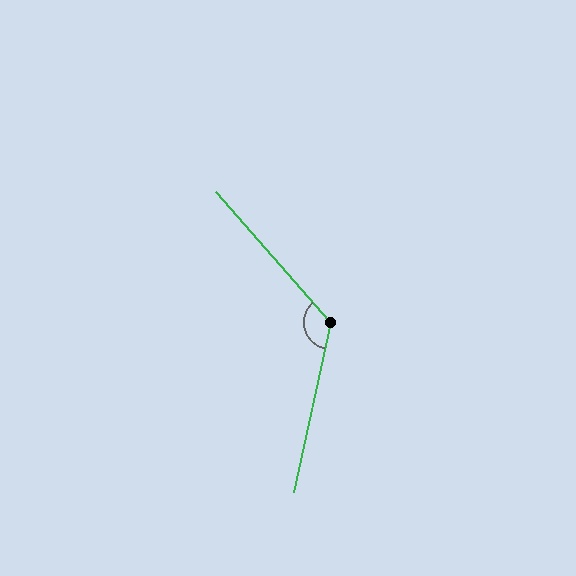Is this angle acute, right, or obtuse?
It is obtuse.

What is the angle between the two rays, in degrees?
Approximately 126 degrees.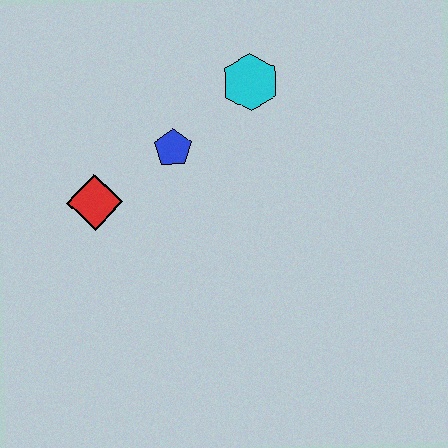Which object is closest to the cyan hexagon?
The blue pentagon is closest to the cyan hexagon.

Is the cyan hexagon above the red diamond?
Yes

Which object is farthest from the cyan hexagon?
The red diamond is farthest from the cyan hexagon.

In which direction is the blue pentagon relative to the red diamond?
The blue pentagon is to the right of the red diamond.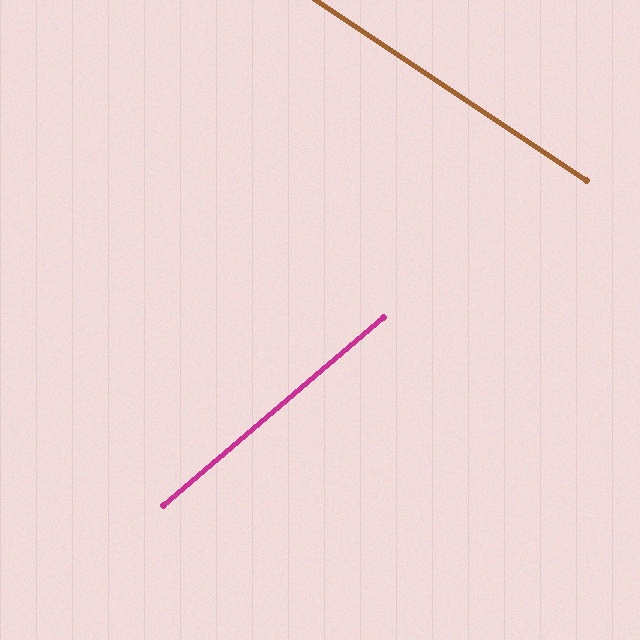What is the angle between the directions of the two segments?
Approximately 74 degrees.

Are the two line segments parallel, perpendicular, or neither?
Neither parallel nor perpendicular — they differ by about 74°.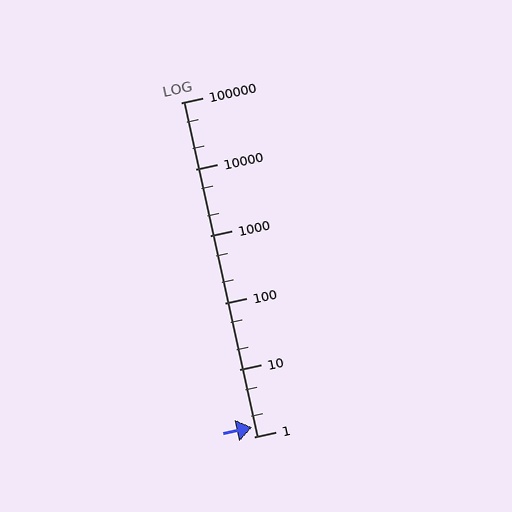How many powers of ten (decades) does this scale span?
The scale spans 5 decades, from 1 to 100000.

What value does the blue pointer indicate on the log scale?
The pointer indicates approximately 1.4.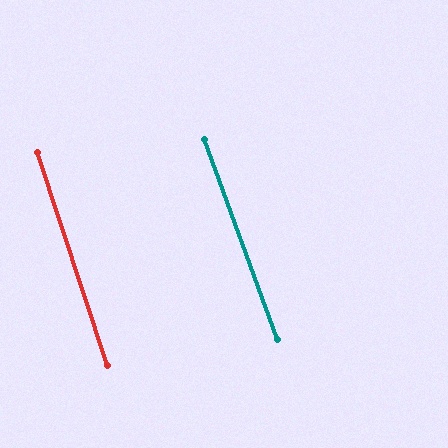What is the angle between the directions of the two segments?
Approximately 2 degrees.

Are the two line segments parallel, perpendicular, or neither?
Parallel — their directions differ by only 2.0°.